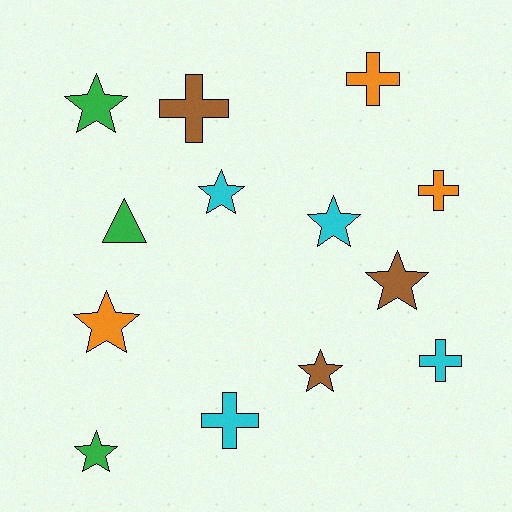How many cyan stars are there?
There are 2 cyan stars.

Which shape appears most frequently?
Star, with 7 objects.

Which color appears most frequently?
Cyan, with 4 objects.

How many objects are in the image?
There are 13 objects.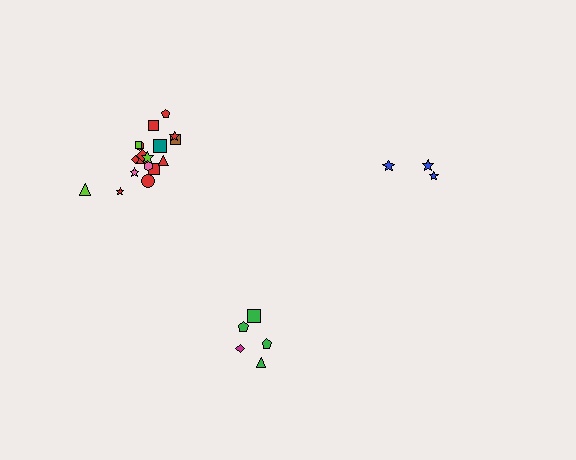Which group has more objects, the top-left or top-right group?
The top-left group.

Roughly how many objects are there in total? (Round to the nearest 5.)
Roughly 25 objects in total.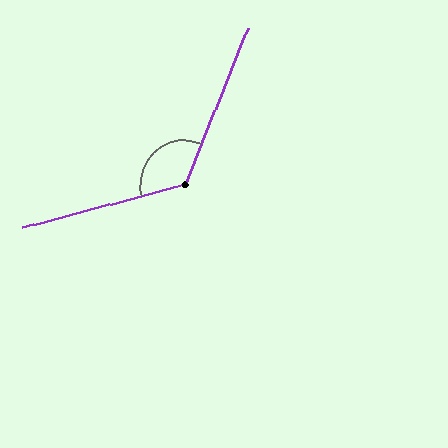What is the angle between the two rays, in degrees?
Approximately 127 degrees.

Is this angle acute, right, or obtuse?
It is obtuse.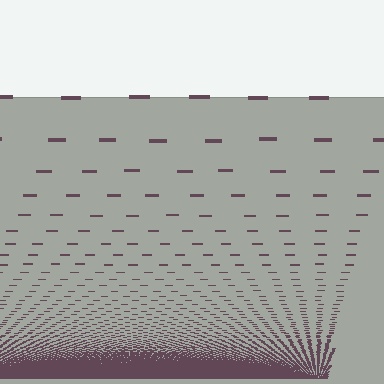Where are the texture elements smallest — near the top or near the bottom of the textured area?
Near the bottom.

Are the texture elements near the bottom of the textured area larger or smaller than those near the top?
Smaller. The gradient is inverted — elements near the bottom are smaller and denser.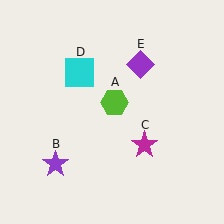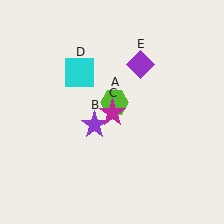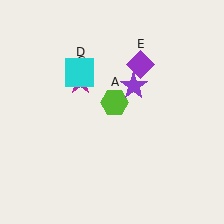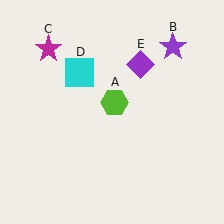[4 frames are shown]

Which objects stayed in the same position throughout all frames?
Lime hexagon (object A) and cyan square (object D) and purple diamond (object E) remained stationary.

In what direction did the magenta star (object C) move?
The magenta star (object C) moved up and to the left.